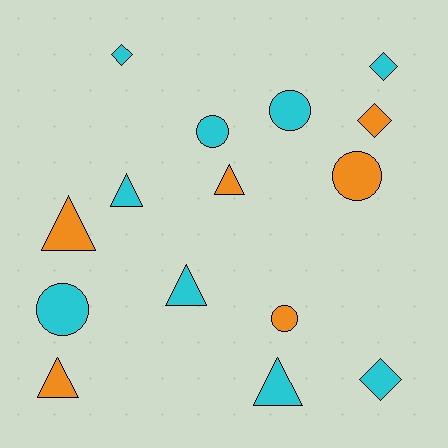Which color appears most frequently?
Cyan, with 9 objects.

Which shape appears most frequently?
Triangle, with 6 objects.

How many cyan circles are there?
There are 3 cyan circles.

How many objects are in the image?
There are 15 objects.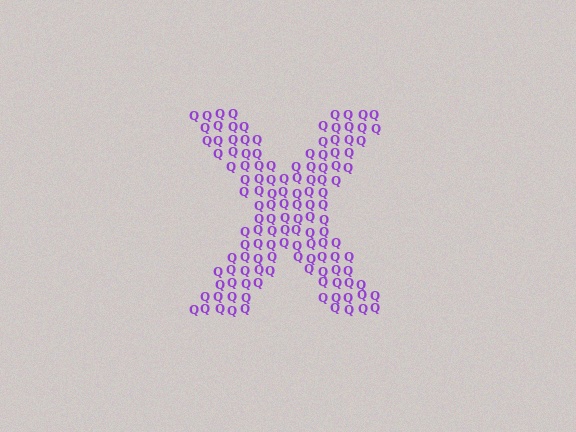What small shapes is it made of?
It is made of small letter Q's.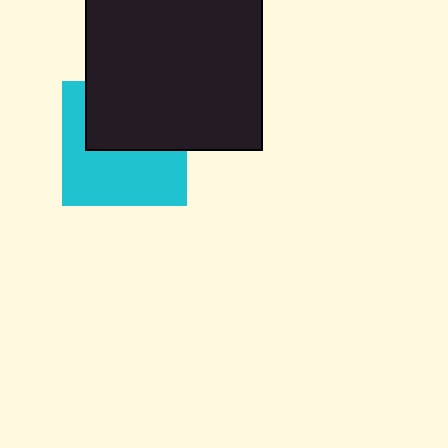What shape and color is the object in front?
The object in front is a black rectangle.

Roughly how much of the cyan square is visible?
About half of it is visible (roughly 54%).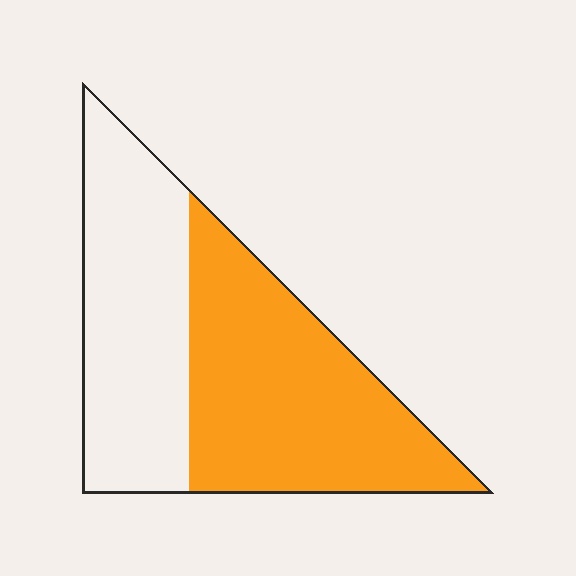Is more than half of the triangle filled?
Yes.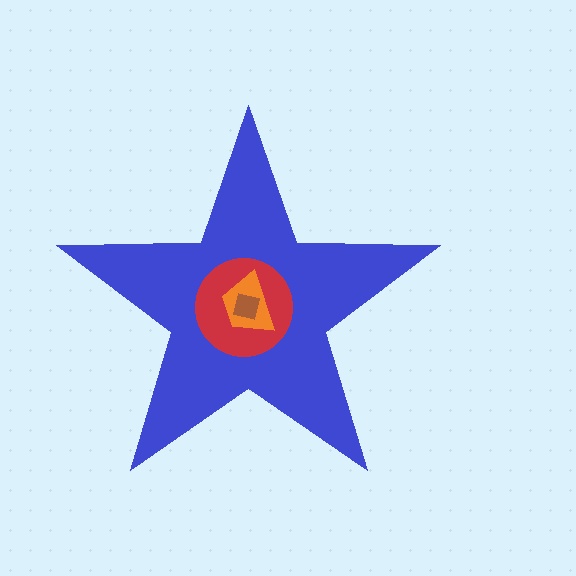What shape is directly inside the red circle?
The orange trapezoid.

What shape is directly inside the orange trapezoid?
The brown square.